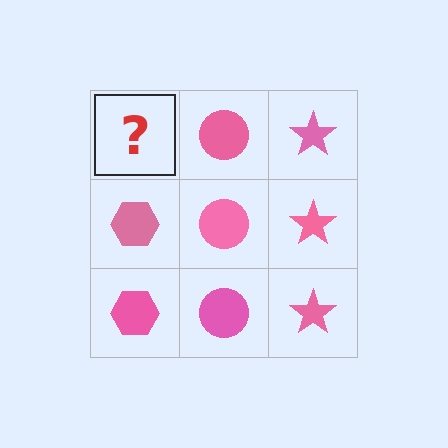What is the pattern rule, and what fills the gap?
The rule is that each column has a consistent shape. The gap should be filled with a pink hexagon.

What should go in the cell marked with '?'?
The missing cell should contain a pink hexagon.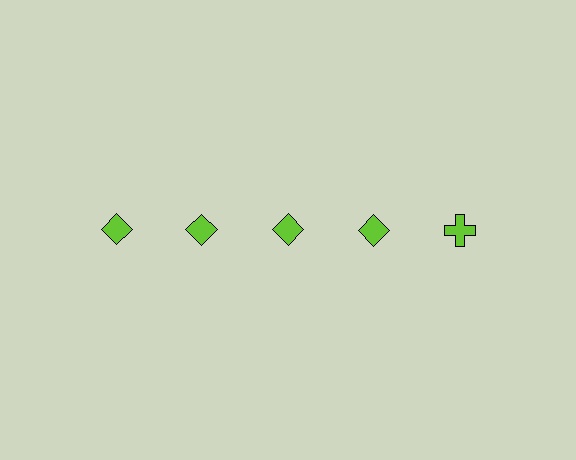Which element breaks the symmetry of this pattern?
The lime cross in the top row, rightmost column breaks the symmetry. All other shapes are lime diamonds.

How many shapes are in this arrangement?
There are 5 shapes arranged in a grid pattern.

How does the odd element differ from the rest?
It has a different shape: cross instead of diamond.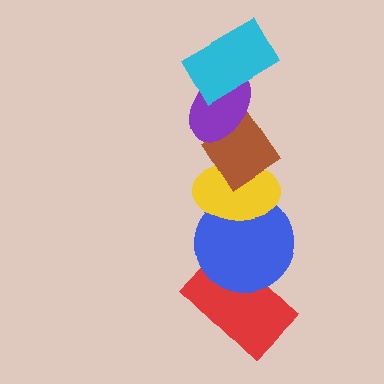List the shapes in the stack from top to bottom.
From top to bottom: the cyan rectangle, the purple ellipse, the brown diamond, the yellow ellipse, the blue circle, the red rectangle.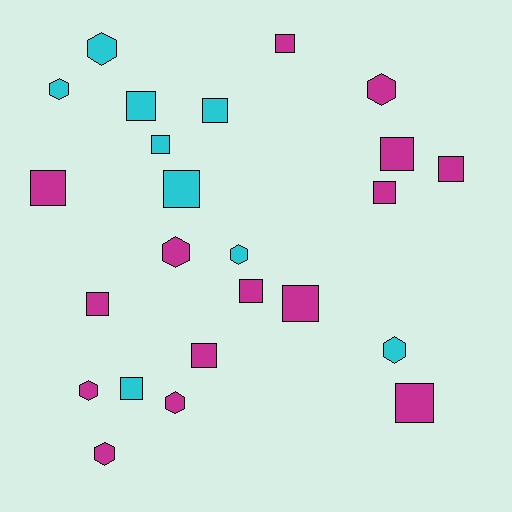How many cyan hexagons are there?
There are 4 cyan hexagons.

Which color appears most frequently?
Magenta, with 15 objects.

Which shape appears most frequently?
Square, with 15 objects.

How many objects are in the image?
There are 24 objects.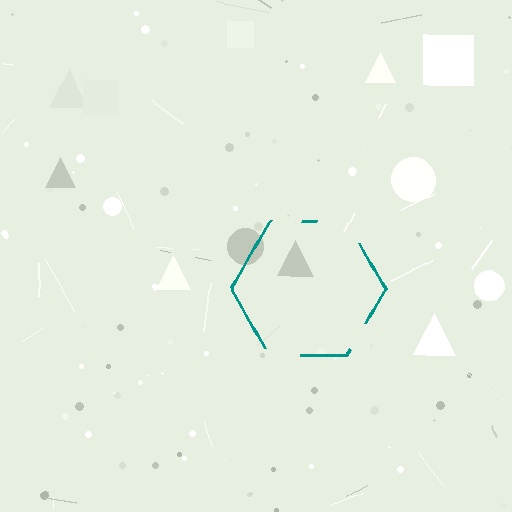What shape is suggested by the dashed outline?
The dashed outline suggests a hexagon.